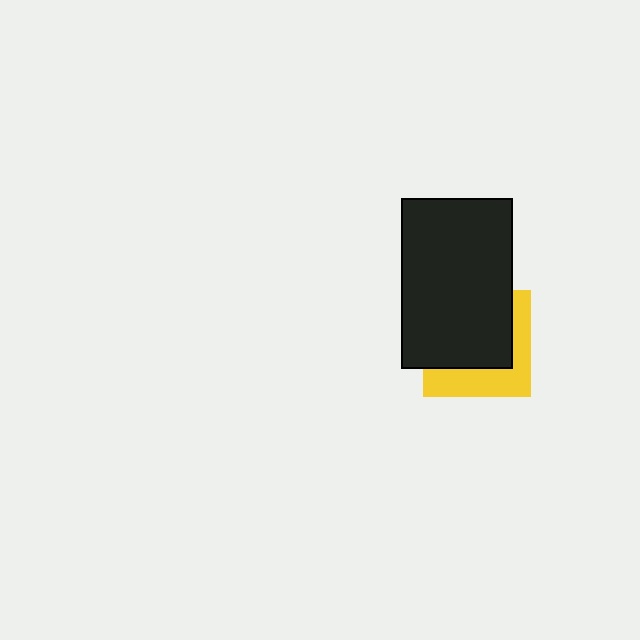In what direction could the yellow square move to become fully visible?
The yellow square could move toward the lower-right. That would shift it out from behind the black rectangle entirely.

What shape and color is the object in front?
The object in front is a black rectangle.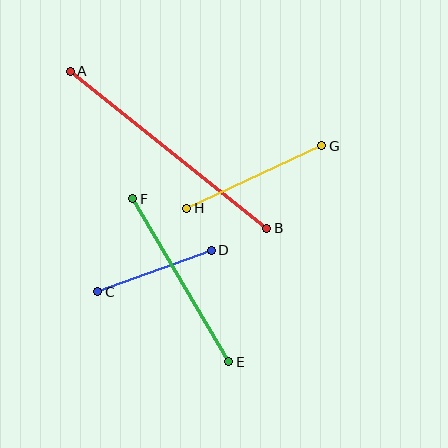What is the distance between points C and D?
The distance is approximately 121 pixels.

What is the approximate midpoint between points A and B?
The midpoint is at approximately (169, 150) pixels.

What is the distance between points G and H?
The distance is approximately 149 pixels.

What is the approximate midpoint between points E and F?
The midpoint is at approximately (181, 280) pixels.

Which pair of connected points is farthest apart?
Points A and B are farthest apart.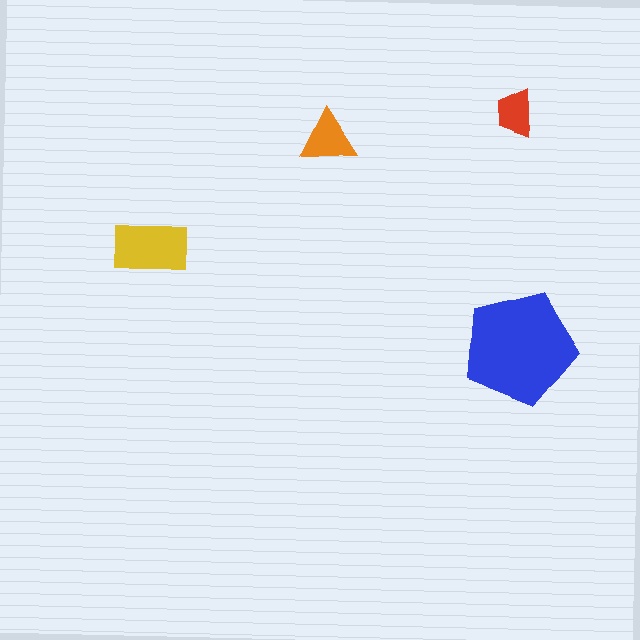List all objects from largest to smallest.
The blue pentagon, the yellow rectangle, the orange triangle, the red trapezoid.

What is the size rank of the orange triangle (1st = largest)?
3rd.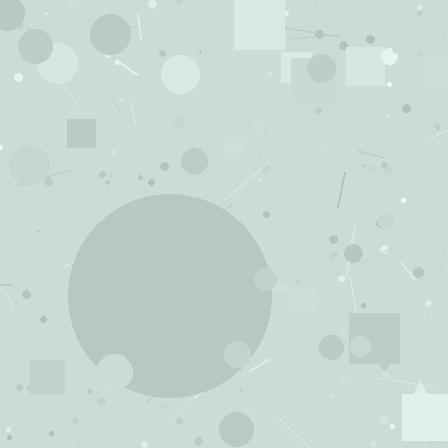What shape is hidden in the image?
A circle is hidden in the image.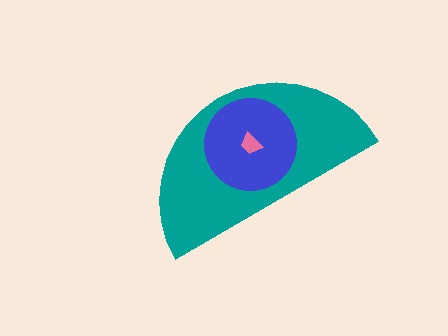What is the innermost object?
The pink trapezoid.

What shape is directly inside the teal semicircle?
The blue circle.